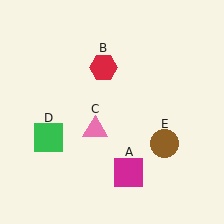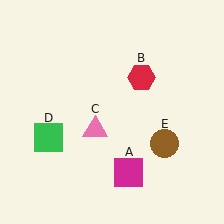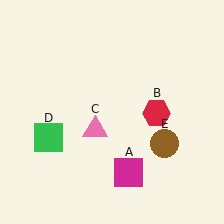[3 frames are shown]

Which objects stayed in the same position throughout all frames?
Magenta square (object A) and pink triangle (object C) and green square (object D) and brown circle (object E) remained stationary.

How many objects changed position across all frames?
1 object changed position: red hexagon (object B).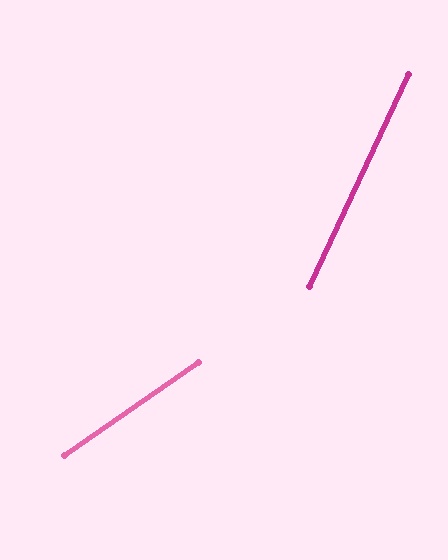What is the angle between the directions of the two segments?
Approximately 30 degrees.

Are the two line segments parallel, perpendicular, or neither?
Neither parallel nor perpendicular — they differ by about 30°.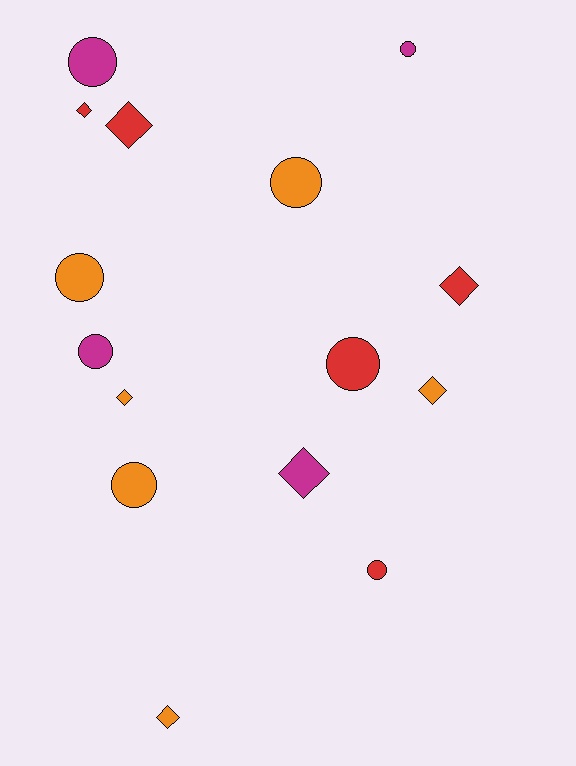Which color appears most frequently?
Orange, with 6 objects.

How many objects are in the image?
There are 15 objects.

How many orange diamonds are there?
There are 3 orange diamonds.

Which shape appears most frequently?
Circle, with 8 objects.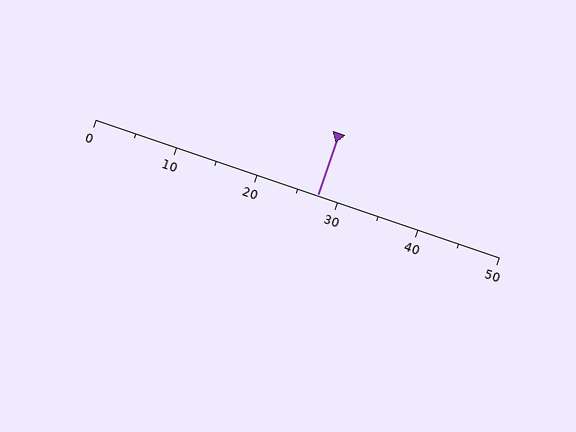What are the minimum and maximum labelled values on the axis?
The axis runs from 0 to 50.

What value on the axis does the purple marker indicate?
The marker indicates approximately 27.5.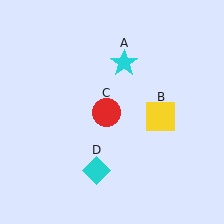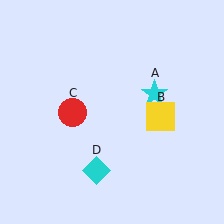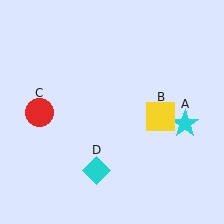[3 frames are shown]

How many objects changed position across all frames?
2 objects changed position: cyan star (object A), red circle (object C).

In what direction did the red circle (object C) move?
The red circle (object C) moved left.